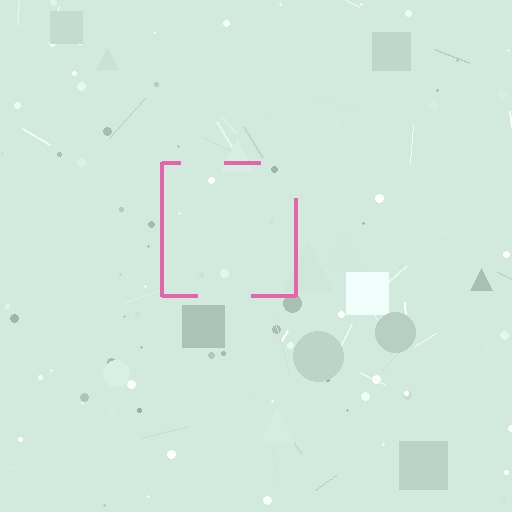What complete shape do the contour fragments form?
The contour fragments form a square.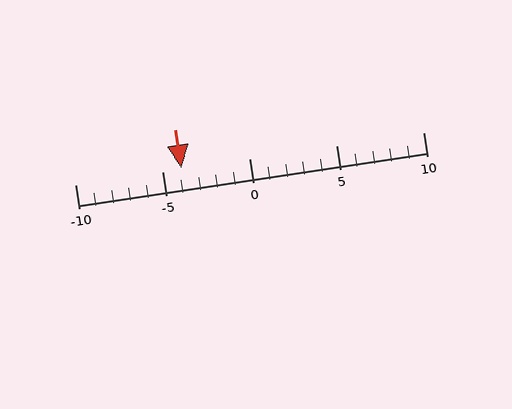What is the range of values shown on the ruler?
The ruler shows values from -10 to 10.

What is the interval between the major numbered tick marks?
The major tick marks are spaced 5 units apart.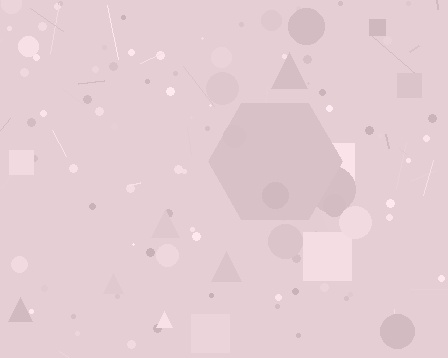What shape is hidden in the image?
A hexagon is hidden in the image.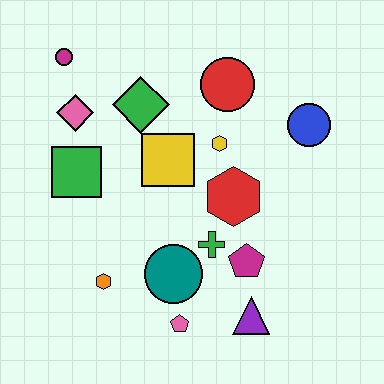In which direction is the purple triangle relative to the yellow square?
The purple triangle is below the yellow square.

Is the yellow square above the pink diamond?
No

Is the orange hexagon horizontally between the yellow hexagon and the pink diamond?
Yes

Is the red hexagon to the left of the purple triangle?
Yes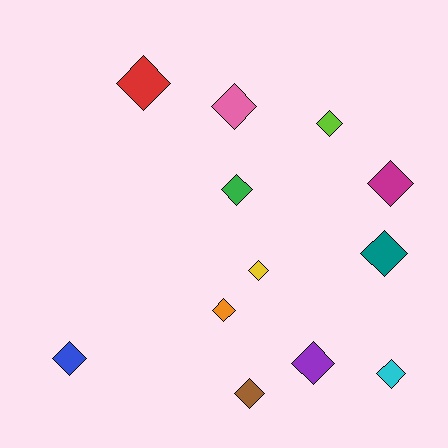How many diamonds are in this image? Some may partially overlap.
There are 12 diamonds.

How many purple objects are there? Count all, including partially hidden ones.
There is 1 purple object.